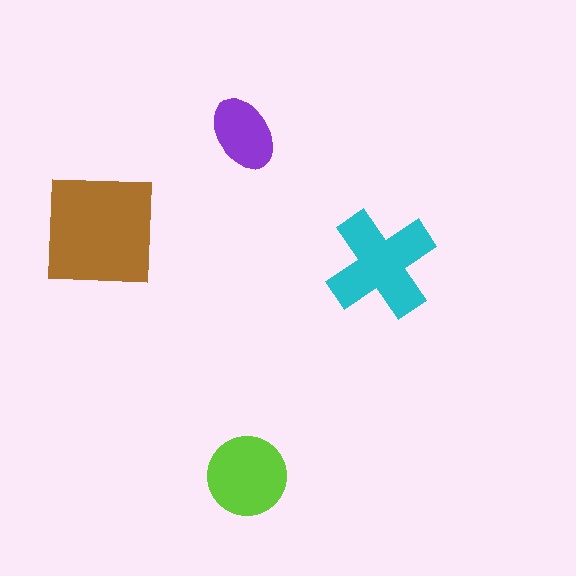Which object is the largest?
The brown square.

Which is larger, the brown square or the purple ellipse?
The brown square.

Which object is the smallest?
The purple ellipse.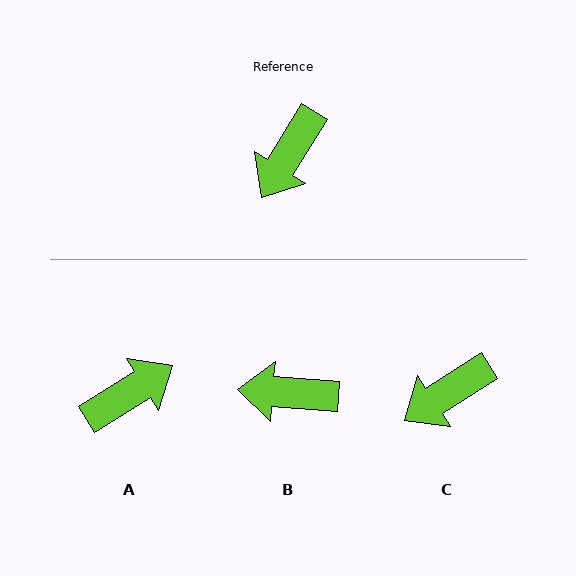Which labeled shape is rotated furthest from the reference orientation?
A, about 154 degrees away.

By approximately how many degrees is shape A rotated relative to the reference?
Approximately 154 degrees counter-clockwise.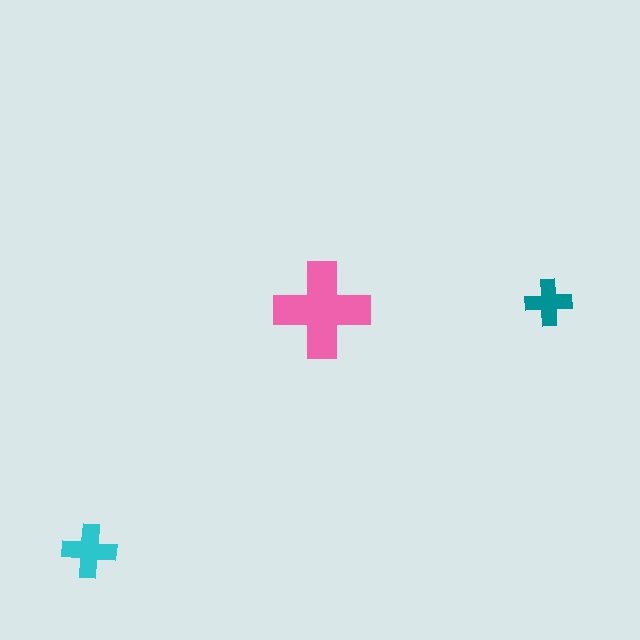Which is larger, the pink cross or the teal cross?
The pink one.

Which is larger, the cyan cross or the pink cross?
The pink one.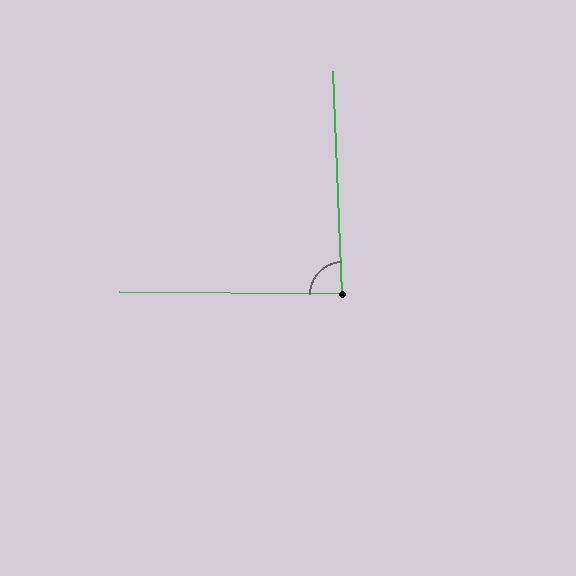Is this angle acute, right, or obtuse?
It is approximately a right angle.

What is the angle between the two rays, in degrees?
Approximately 87 degrees.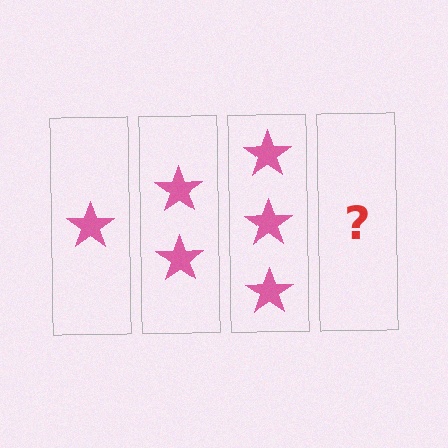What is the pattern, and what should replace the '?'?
The pattern is that each step adds one more star. The '?' should be 4 stars.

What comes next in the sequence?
The next element should be 4 stars.